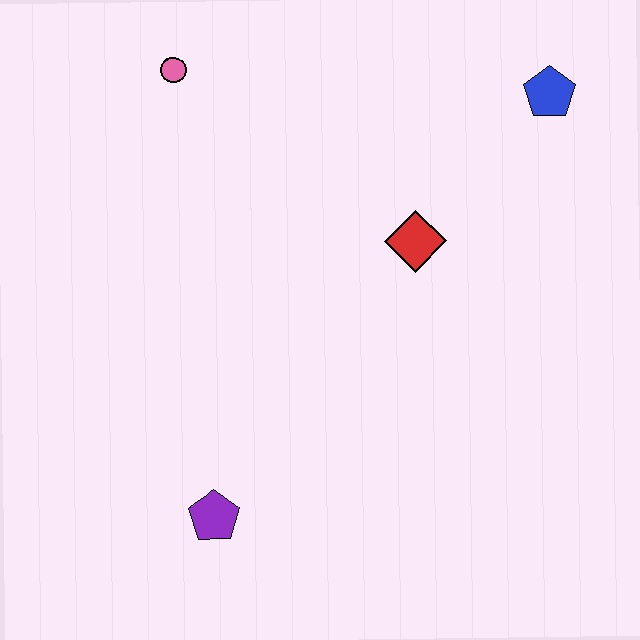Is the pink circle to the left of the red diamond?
Yes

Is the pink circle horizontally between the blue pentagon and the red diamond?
No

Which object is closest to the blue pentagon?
The red diamond is closest to the blue pentagon.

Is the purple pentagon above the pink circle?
No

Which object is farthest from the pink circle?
The purple pentagon is farthest from the pink circle.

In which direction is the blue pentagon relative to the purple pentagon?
The blue pentagon is above the purple pentagon.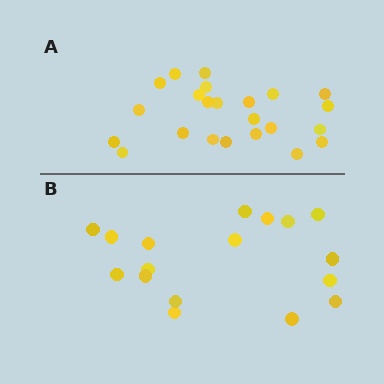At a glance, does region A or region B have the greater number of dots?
Region A (the top region) has more dots.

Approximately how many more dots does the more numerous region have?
Region A has about 6 more dots than region B.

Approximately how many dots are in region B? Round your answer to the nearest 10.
About 20 dots. (The exact count is 17, which rounds to 20.)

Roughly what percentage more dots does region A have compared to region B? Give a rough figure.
About 35% more.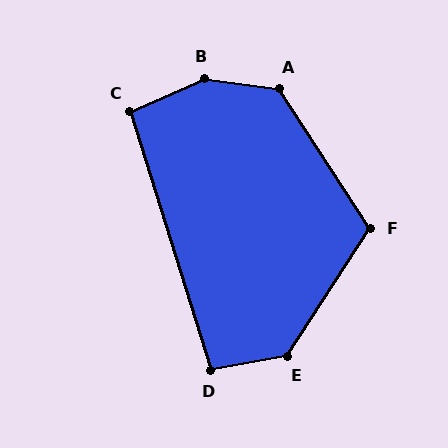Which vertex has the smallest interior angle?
C, at approximately 97 degrees.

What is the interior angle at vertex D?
Approximately 97 degrees (obtuse).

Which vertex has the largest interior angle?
B, at approximately 149 degrees.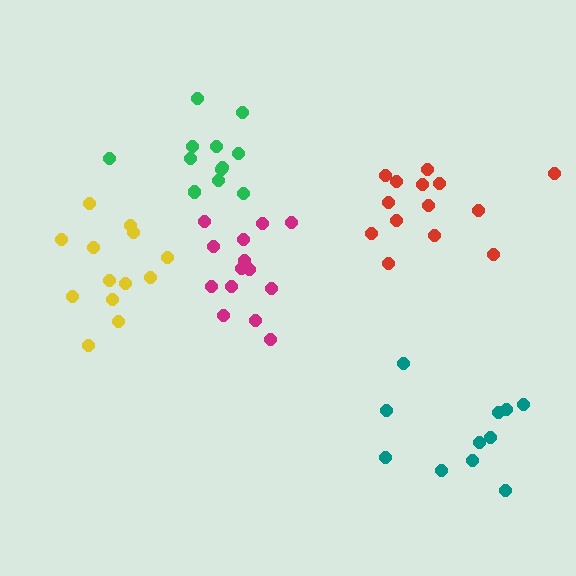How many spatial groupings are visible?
There are 5 spatial groupings.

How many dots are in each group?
Group 1: 14 dots, Group 2: 13 dots, Group 3: 13 dots, Group 4: 14 dots, Group 5: 11 dots (65 total).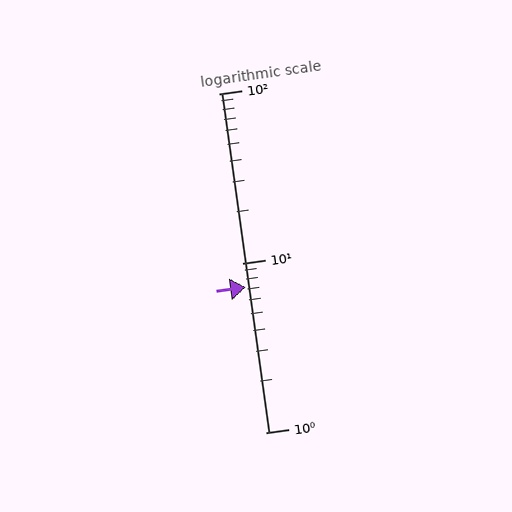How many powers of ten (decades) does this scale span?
The scale spans 2 decades, from 1 to 100.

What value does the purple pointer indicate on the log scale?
The pointer indicates approximately 7.2.